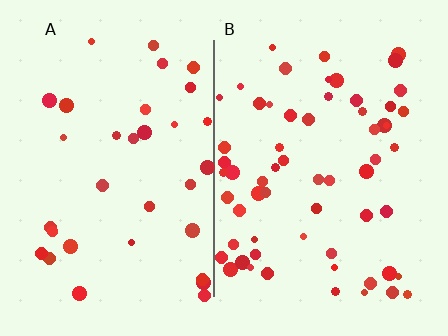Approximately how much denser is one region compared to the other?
Approximately 1.8× — region B over region A.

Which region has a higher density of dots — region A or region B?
B (the right).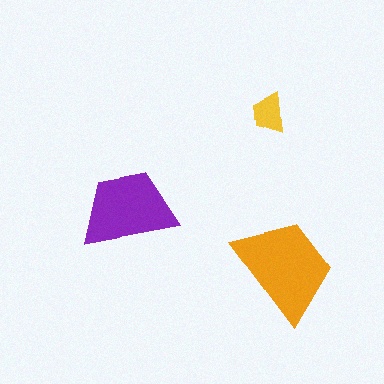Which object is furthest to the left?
The purple trapezoid is leftmost.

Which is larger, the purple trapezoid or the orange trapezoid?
The orange one.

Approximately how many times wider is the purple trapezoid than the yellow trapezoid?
About 2.5 times wider.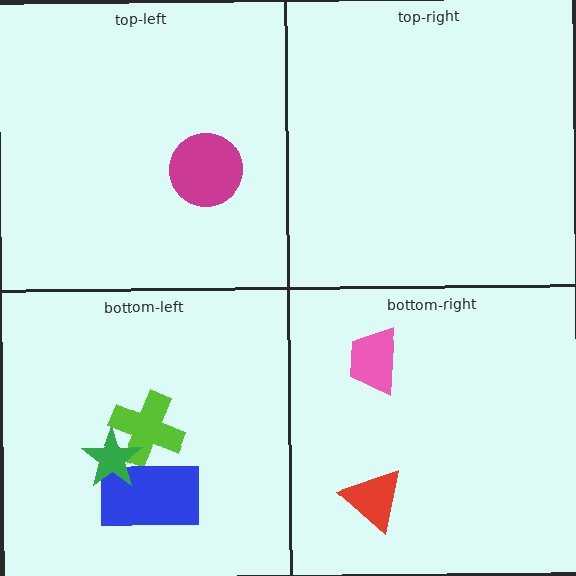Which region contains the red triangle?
The bottom-right region.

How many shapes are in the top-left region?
1.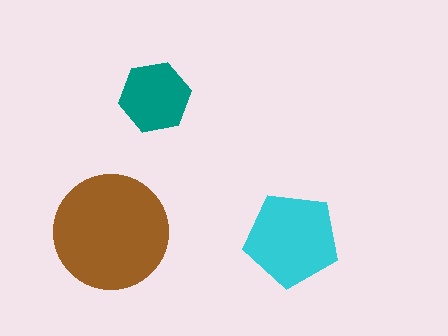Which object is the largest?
The brown circle.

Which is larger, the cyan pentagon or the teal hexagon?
The cyan pentagon.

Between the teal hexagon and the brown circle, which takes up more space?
The brown circle.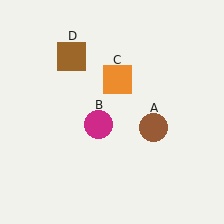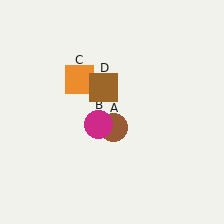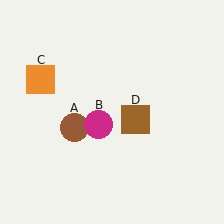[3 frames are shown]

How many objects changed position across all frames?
3 objects changed position: brown circle (object A), orange square (object C), brown square (object D).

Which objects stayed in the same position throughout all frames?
Magenta circle (object B) remained stationary.